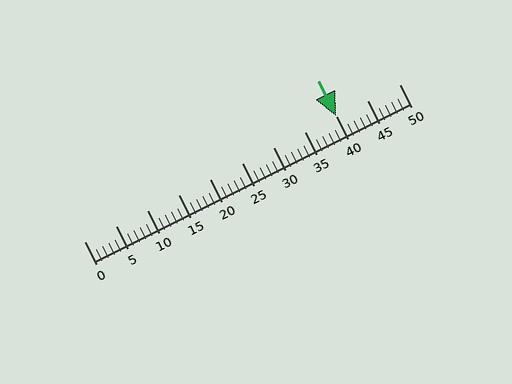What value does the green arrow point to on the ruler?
The green arrow points to approximately 40.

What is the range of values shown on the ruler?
The ruler shows values from 0 to 50.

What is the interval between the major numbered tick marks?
The major tick marks are spaced 5 units apart.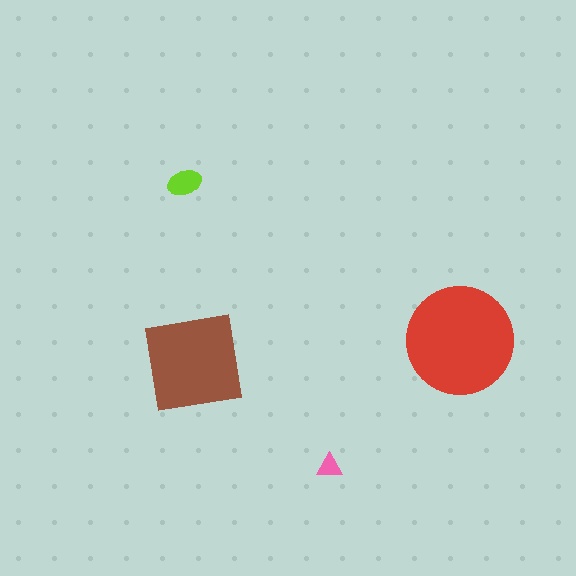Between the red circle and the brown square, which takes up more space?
The red circle.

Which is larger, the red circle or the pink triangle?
The red circle.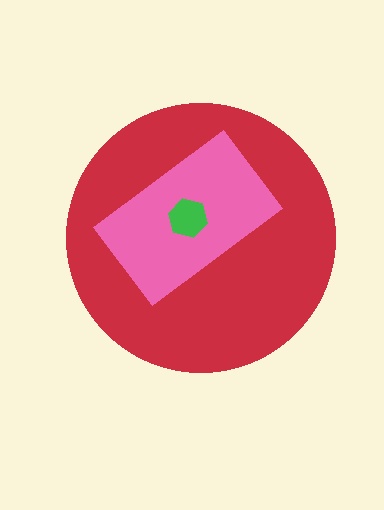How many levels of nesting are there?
3.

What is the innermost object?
The green hexagon.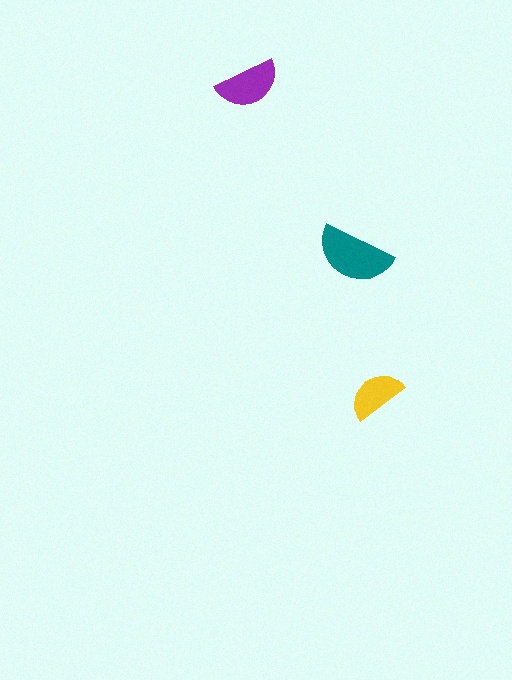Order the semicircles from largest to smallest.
the teal one, the purple one, the yellow one.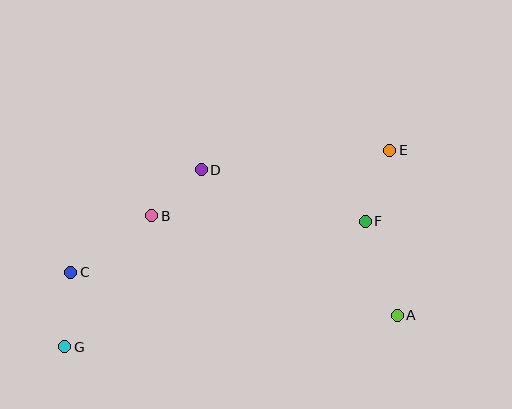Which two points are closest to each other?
Points B and D are closest to each other.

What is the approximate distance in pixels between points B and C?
The distance between B and C is approximately 99 pixels.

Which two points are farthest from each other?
Points E and G are farthest from each other.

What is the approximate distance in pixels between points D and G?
The distance between D and G is approximately 224 pixels.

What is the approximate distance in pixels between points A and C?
The distance between A and C is approximately 329 pixels.